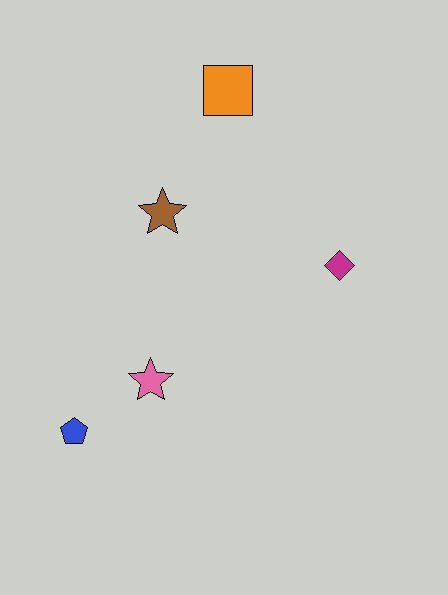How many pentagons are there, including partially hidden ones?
There is 1 pentagon.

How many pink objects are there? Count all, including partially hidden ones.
There is 1 pink object.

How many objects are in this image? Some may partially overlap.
There are 5 objects.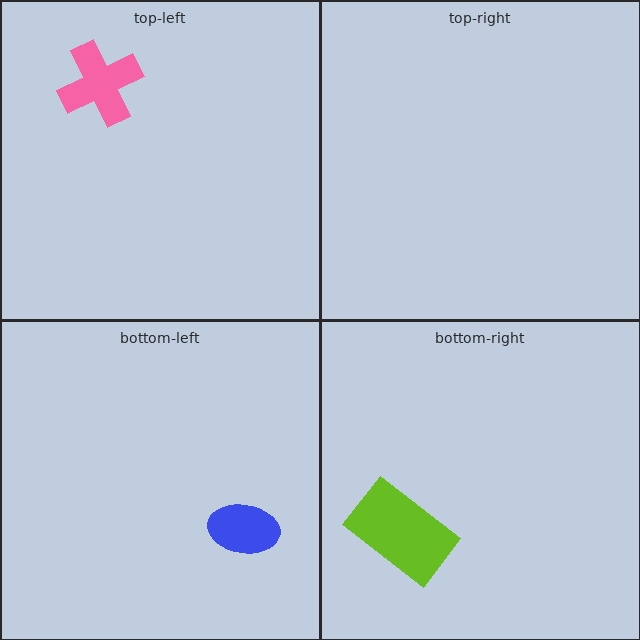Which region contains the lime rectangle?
The bottom-right region.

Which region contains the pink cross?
The top-left region.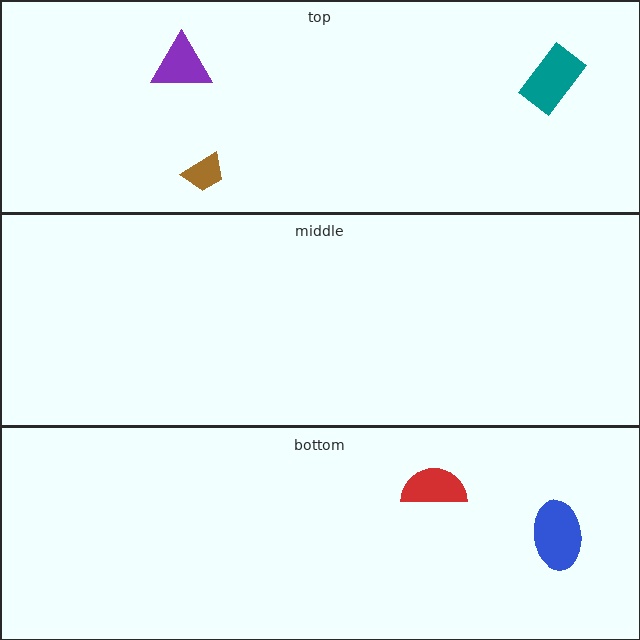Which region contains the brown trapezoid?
The top region.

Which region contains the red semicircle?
The bottom region.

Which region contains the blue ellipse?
The bottom region.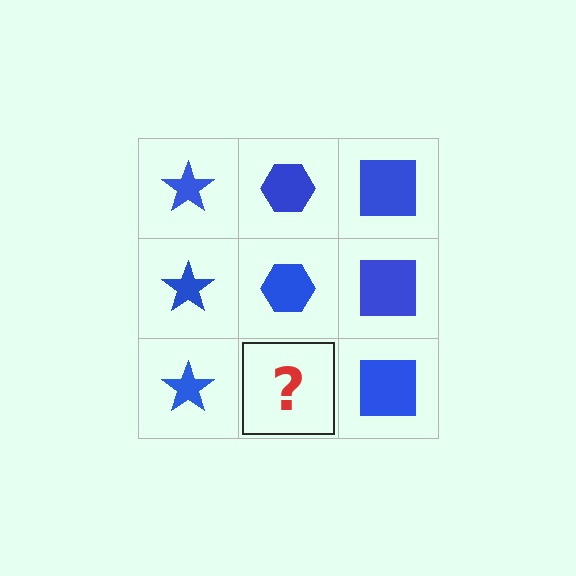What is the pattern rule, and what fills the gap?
The rule is that each column has a consistent shape. The gap should be filled with a blue hexagon.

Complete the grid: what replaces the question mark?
The question mark should be replaced with a blue hexagon.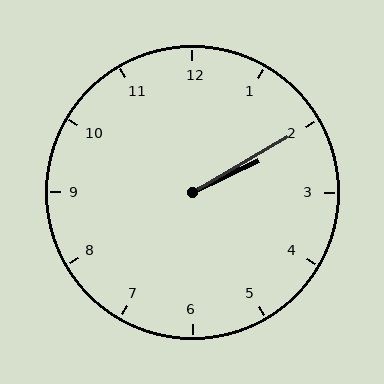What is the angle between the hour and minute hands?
Approximately 5 degrees.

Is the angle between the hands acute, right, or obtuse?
It is acute.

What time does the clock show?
2:10.